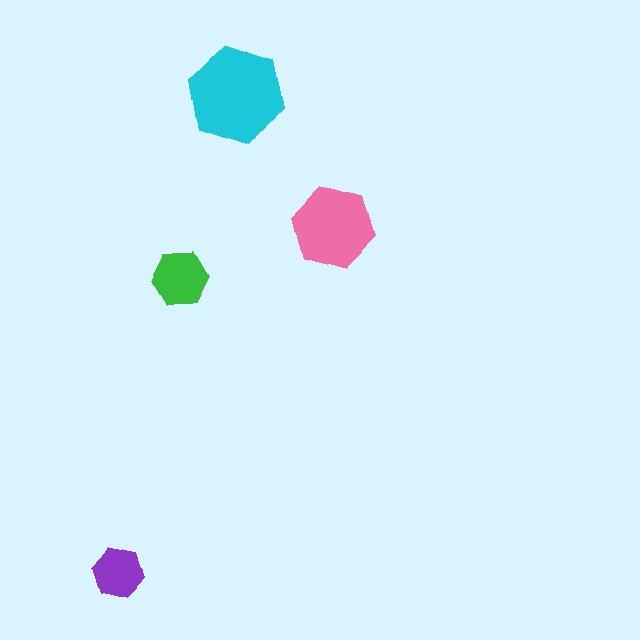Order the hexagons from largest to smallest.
the cyan one, the pink one, the green one, the purple one.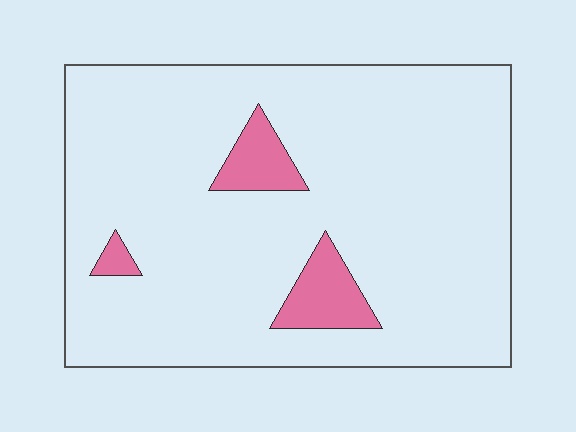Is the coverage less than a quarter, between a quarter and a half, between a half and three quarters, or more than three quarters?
Less than a quarter.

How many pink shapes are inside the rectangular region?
3.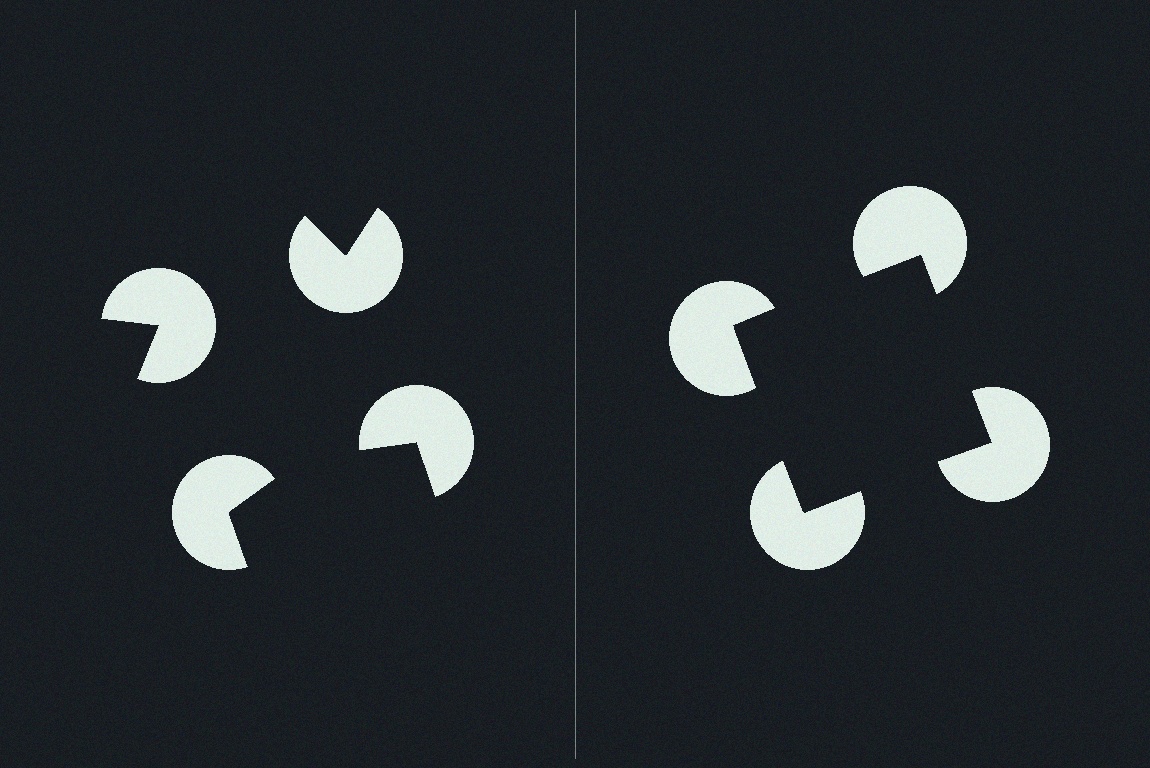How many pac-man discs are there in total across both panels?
8 — 4 on each side.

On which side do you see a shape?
An illusory square appears on the right side. On the left side the wedge cuts are rotated, so no coherent shape forms.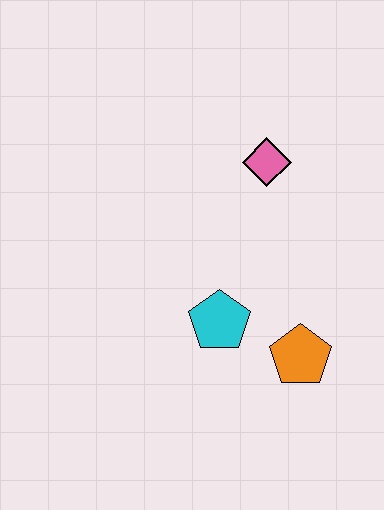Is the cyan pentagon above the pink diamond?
No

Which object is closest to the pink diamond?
The cyan pentagon is closest to the pink diamond.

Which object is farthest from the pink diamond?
The orange pentagon is farthest from the pink diamond.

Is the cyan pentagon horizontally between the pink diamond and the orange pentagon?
No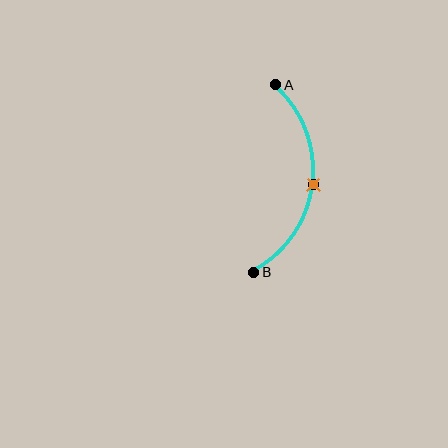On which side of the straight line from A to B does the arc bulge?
The arc bulges to the right of the straight line connecting A and B.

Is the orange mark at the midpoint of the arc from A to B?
Yes. The orange mark lies on the arc at equal arc-length from both A and B — it is the arc midpoint.